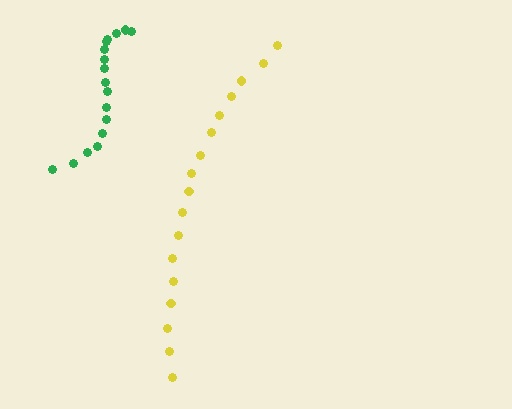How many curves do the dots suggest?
There are 2 distinct paths.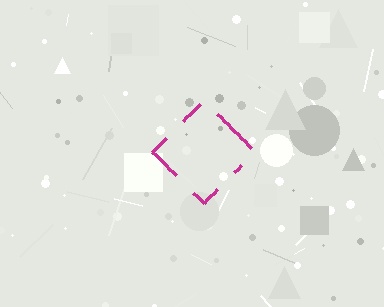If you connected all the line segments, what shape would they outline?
They would outline a diamond.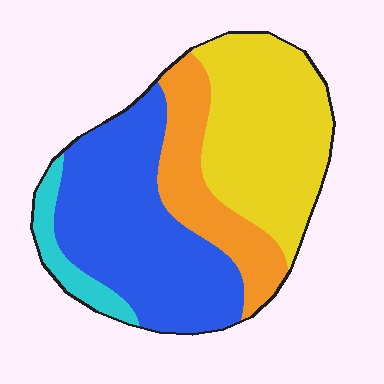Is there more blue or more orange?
Blue.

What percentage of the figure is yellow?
Yellow takes up about one third (1/3) of the figure.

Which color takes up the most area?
Blue, at roughly 40%.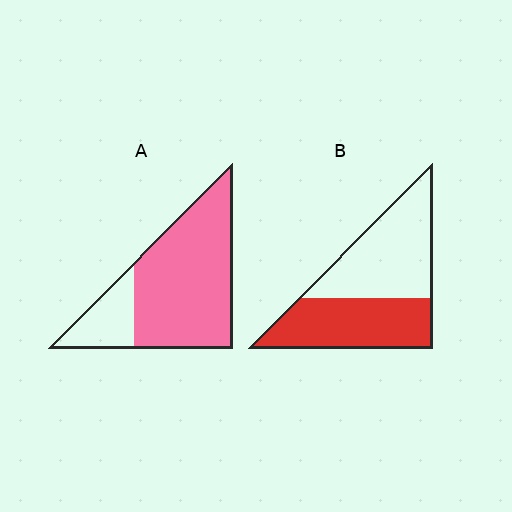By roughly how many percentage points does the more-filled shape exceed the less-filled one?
By roughly 30 percentage points (A over B).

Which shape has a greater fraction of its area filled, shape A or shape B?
Shape A.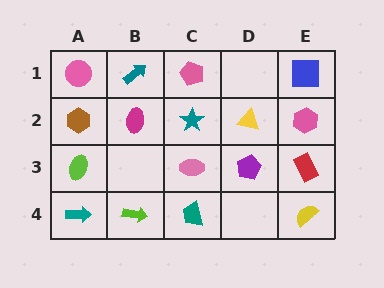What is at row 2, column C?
A teal star.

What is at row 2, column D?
A yellow triangle.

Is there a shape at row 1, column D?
No, that cell is empty.